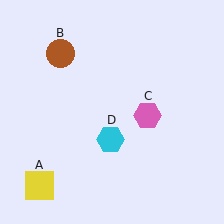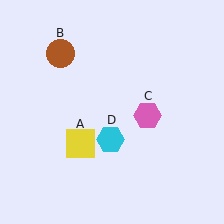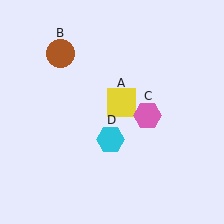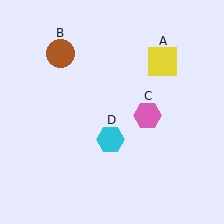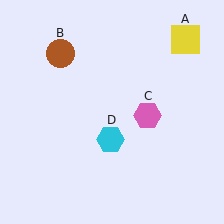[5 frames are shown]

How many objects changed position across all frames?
1 object changed position: yellow square (object A).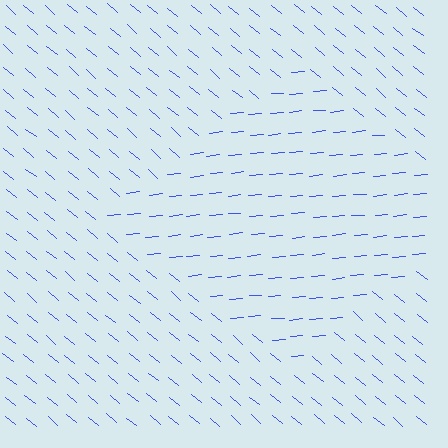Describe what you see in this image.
The image is filled with small blue line segments. A diamond region in the image has lines oriented differently from the surrounding lines, creating a visible texture boundary.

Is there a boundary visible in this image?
Yes, there is a texture boundary formed by a change in line orientation.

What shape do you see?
I see a diamond.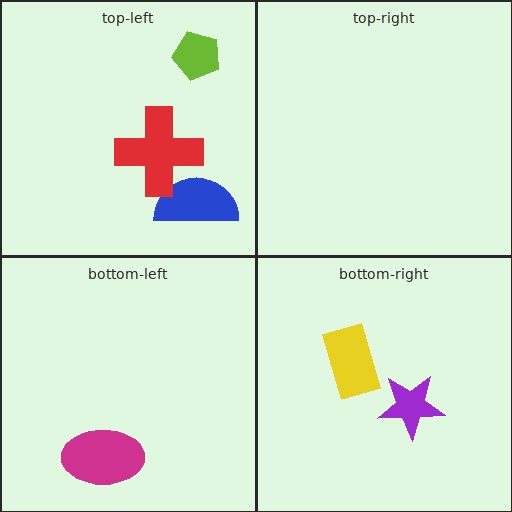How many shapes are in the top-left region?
3.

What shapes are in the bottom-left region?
The magenta ellipse.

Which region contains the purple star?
The bottom-right region.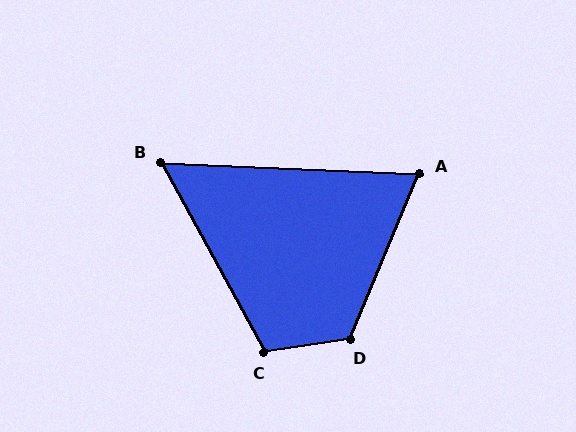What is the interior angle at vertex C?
Approximately 110 degrees (obtuse).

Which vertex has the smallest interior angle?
B, at approximately 59 degrees.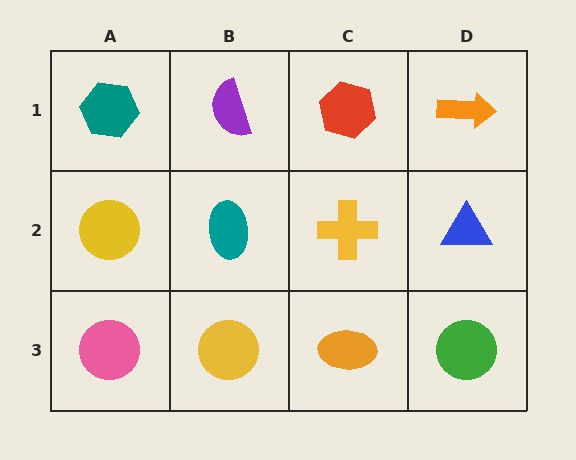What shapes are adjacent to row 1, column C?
A yellow cross (row 2, column C), a purple semicircle (row 1, column B), an orange arrow (row 1, column D).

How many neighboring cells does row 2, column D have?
3.